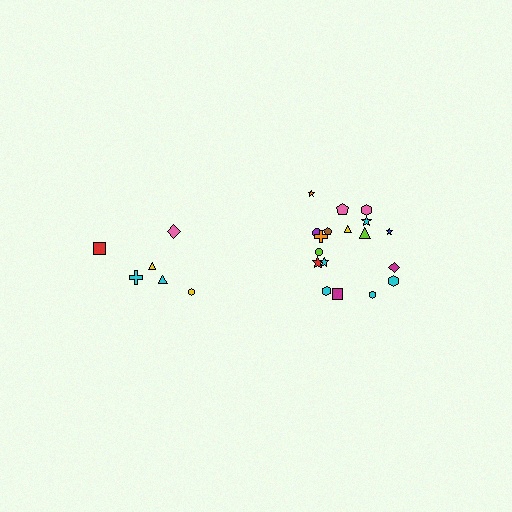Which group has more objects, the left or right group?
The right group.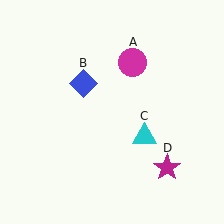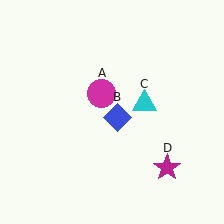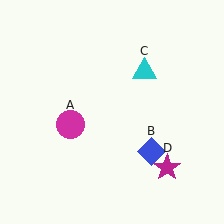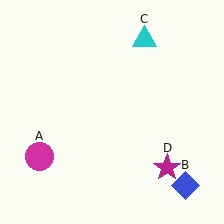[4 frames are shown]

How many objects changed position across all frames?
3 objects changed position: magenta circle (object A), blue diamond (object B), cyan triangle (object C).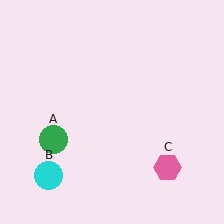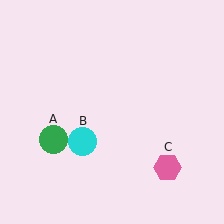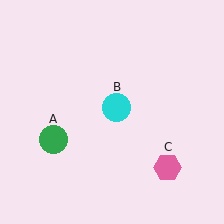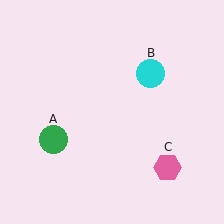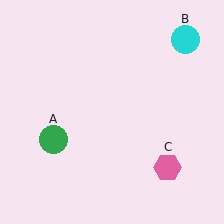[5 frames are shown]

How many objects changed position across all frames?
1 object changed position: cyan circle (object B).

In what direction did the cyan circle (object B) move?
The cyan circle (object B) moved up and to the right.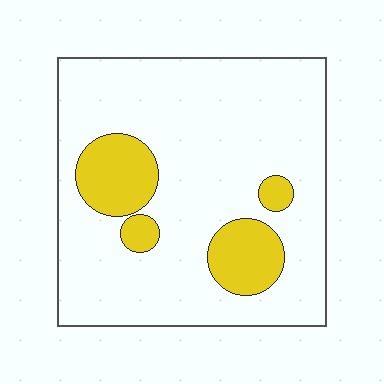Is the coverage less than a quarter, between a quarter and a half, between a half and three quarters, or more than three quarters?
Less than a quarter.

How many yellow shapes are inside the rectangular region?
4.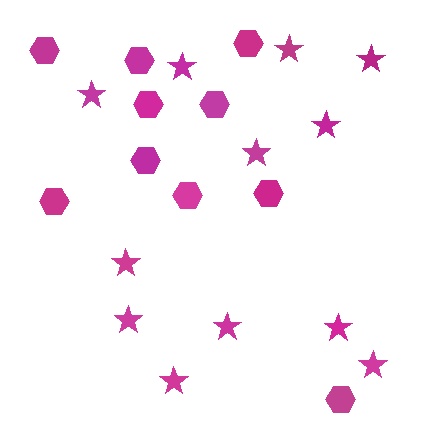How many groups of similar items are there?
There are 2 groups: one group of stars (12) and one group of hexagons (10).